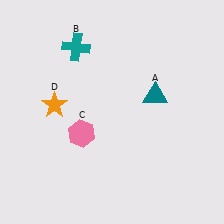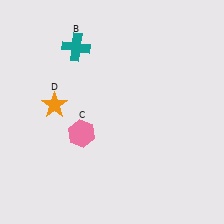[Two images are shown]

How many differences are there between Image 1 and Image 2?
There is 1 difference between the two images.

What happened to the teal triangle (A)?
The teal triangle (A) was removed in Image 2. It was in the top-right area of Image 1.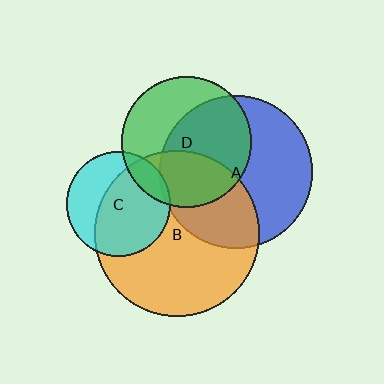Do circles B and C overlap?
Yes.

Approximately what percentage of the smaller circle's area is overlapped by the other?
Approximately 65%.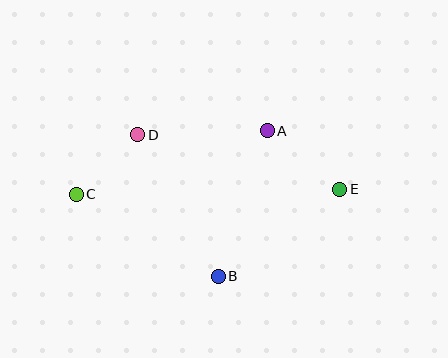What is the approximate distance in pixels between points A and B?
The distance between A and B is approximately 153 pixels.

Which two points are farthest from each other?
Points C and E are farthest from each other.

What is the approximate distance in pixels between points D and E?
The distance between D and E is approximately 209 pixels.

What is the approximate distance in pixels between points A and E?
The distance between A and E is approximately 93 pixels.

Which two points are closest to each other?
Points C and D are closest to each other.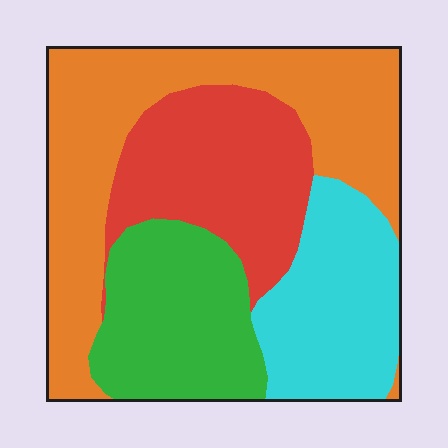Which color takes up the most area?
Orange, at roughly 35%.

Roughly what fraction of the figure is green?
Green takes up less than a quarter of the figure.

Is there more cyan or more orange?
Orange.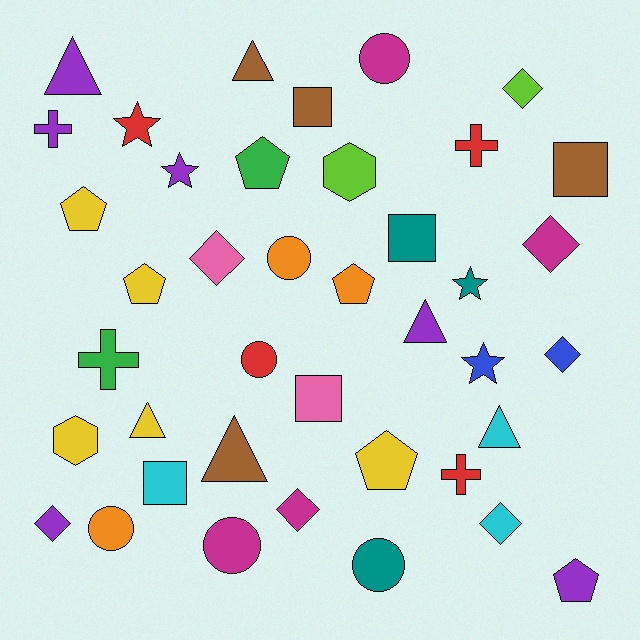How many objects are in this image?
There are 40 objects.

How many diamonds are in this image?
There are 7 diamonds.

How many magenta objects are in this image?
There are 4 magenta objects.